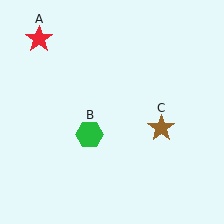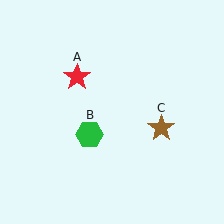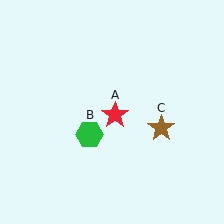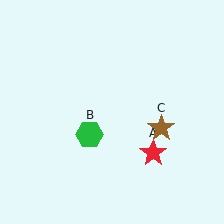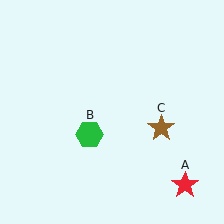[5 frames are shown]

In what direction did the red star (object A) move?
The red star (object A) moved down and to the right.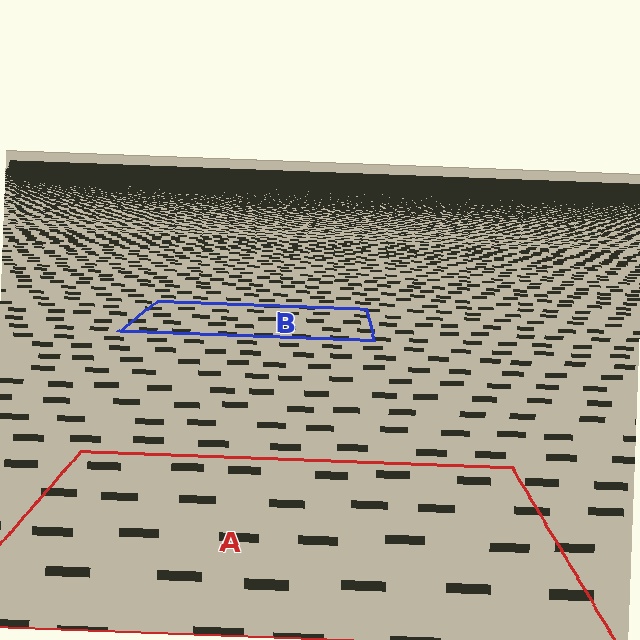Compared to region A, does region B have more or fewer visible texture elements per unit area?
Region B has more texture elements per unit area — they are packed more densely because it is farther away.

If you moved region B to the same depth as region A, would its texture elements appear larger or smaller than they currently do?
They would appear larger. At a closer depth, the same texture elements are projected at a bigger on-screen size.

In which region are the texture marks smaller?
The texture marks are smaller in region B, because it is farther away.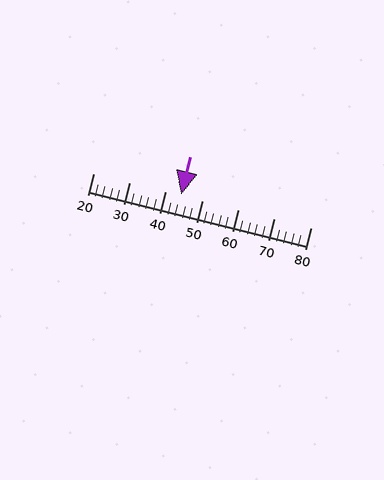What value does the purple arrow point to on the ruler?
The purple arrow points to approximately 44.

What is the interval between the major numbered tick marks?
The major tick marks are spaced 10 units apart.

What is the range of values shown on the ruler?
The ruler shows values from 20 to 80.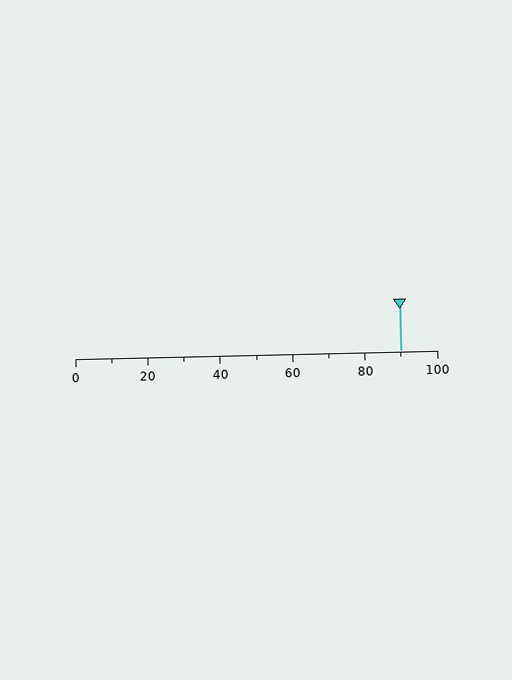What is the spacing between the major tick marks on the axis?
The major ticks are spaced 20 apart.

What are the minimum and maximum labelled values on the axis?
The axis runs from 0 to 100.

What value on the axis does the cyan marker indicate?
The marker indicates approximately 90.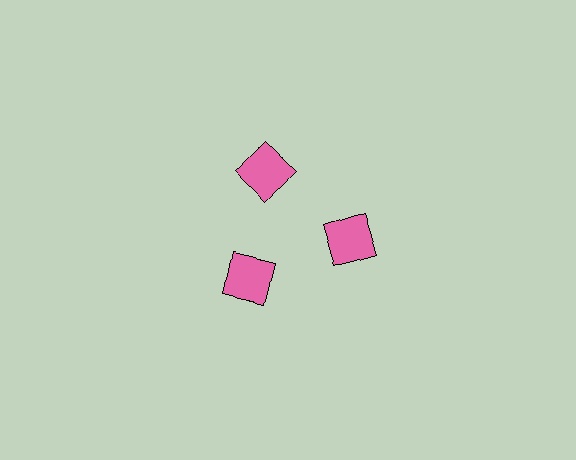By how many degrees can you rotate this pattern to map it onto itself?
The pattern maps onto itself every 120 degrees of rotation.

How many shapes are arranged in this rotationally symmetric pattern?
There are 3 shapes, arranged in 3 groups of 1.